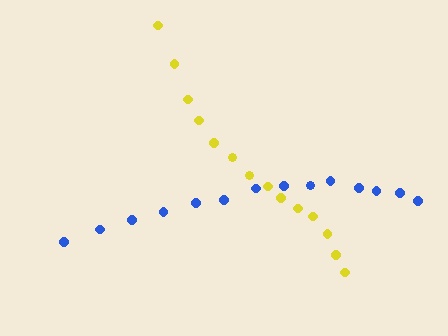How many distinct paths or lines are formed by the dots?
There are 2 distinct paths.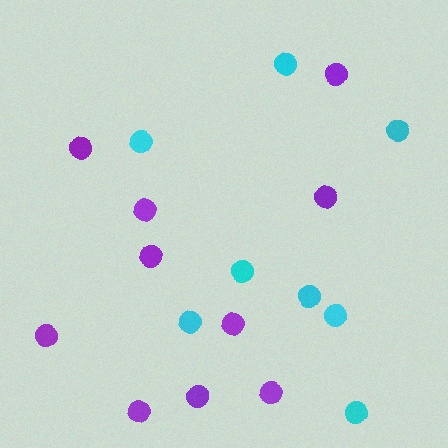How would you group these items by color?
There are 2 groups: one group of purple circles (10) and one group of cyan circles (8).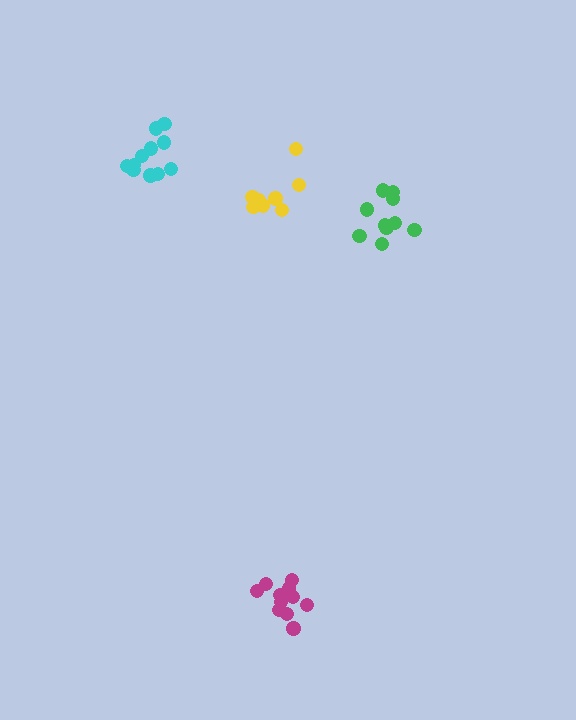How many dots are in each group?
Group 1: 11 dots, Group 2: 10 dots, Group 3: 11 dots, Group 4: 8 dots (40 total).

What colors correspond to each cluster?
The clusters are colored: magenta, green, cyan, yellow.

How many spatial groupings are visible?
There are 4 spatial groupings.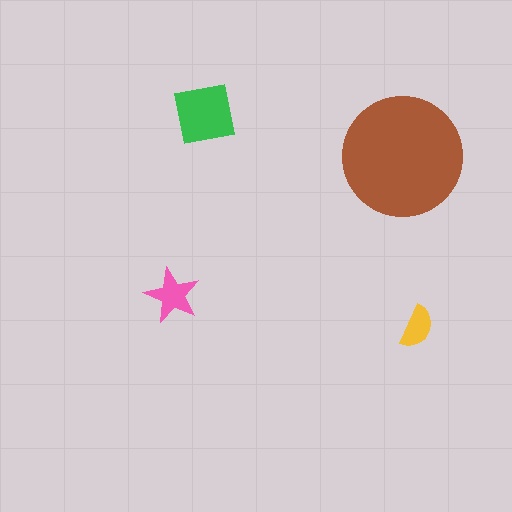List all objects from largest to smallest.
The brown circle, the green square, the pink star, the yellow semicircle.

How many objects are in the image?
There are 4 objects in the image.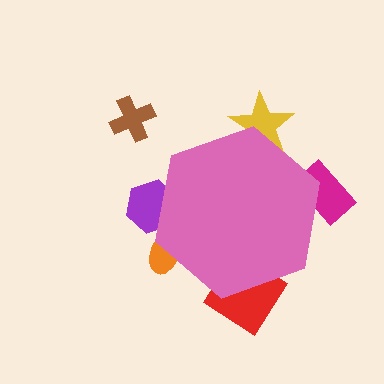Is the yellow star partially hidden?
Yes, the yellow star is partially hidden behind the pink hexagon.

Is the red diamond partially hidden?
Yes, the red diamond is partially hidden behind the pink hexagon.